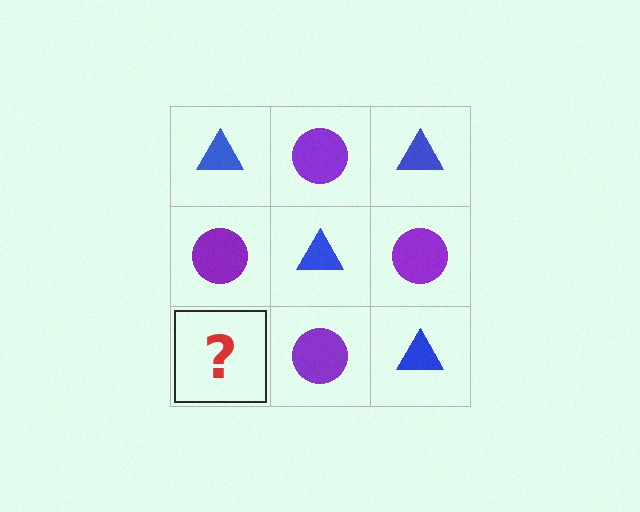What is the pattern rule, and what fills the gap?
The rule is that it alternates blue triangle and purple circle in a checkerboard pattern. The gap should be filled with a blue triangle.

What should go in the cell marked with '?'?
The missing cell should contain a blue triangle.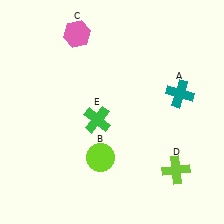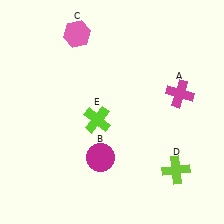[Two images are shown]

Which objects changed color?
A changed from teal to magenta. B changed from lime to magenta. E changed from green to lime.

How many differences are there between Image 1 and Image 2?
There are 3 differences between the two images.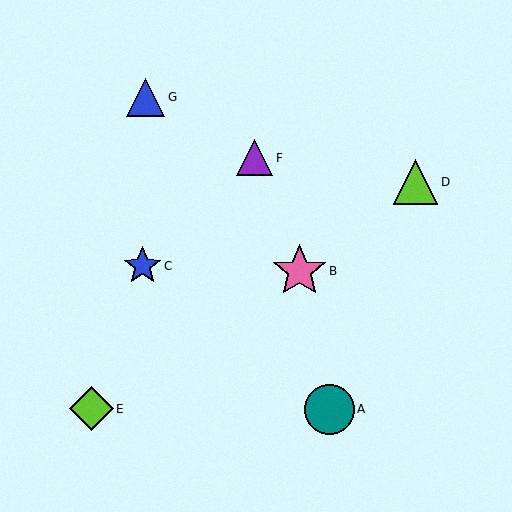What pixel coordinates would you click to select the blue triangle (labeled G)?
Click at (146, 97) to select the blue triangle G.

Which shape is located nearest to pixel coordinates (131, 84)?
The blue triangle (labeled G) at (146, 97) is nearest to that location.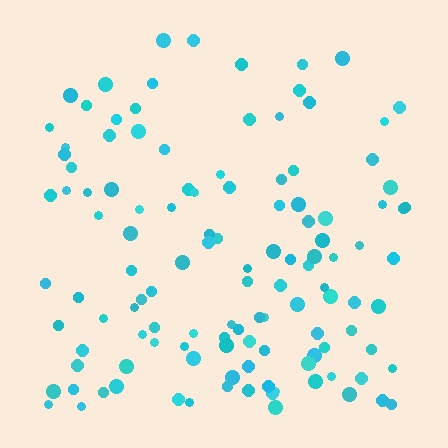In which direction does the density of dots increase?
From top to bottom, with the bottom side densest.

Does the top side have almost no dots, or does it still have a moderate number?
Still a moderate number, just noticeably fewer than the bottom.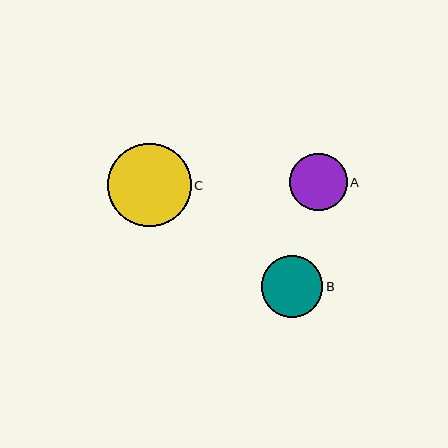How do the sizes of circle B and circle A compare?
Circle B and circle A are approximately the same size.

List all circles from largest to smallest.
From largest to smallest: C, B, A.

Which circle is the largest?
Circle C is the largest with a size of approximately 84 pixels.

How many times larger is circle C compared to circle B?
Circle C is approximately 1.3 times the size of circle B.